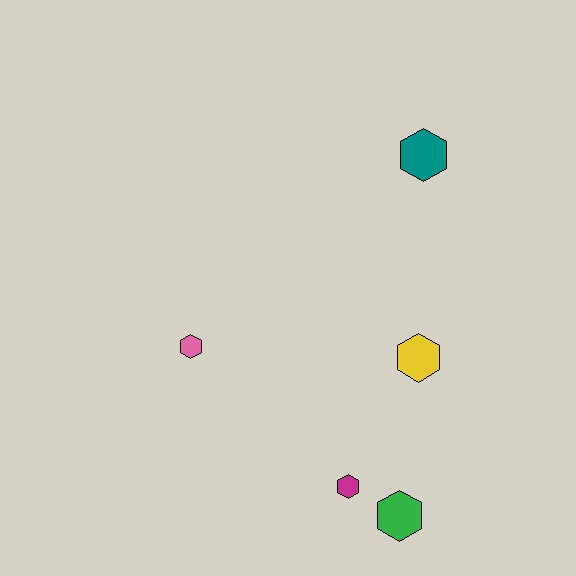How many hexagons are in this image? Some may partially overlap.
There are 5 hexagons.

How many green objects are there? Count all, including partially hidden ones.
There is 1 green object.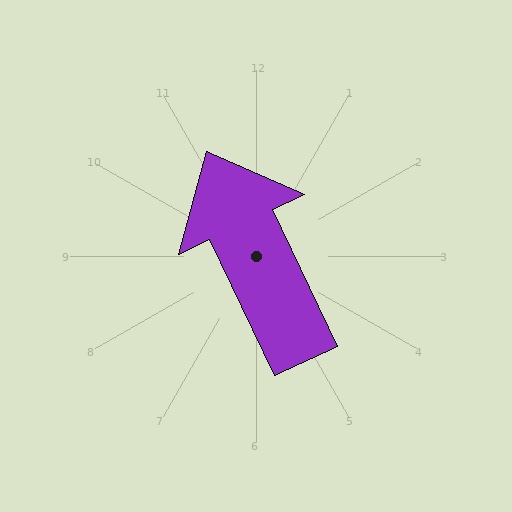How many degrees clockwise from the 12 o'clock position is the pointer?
Approximately 335 degrees.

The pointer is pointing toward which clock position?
Roughly 11 o'clock.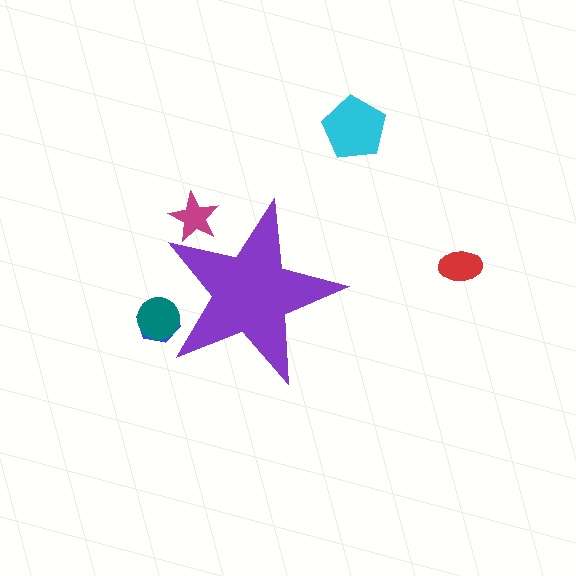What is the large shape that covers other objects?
A purple star.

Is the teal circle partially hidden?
Yes, the teal circle is partially hidden behind the purple star.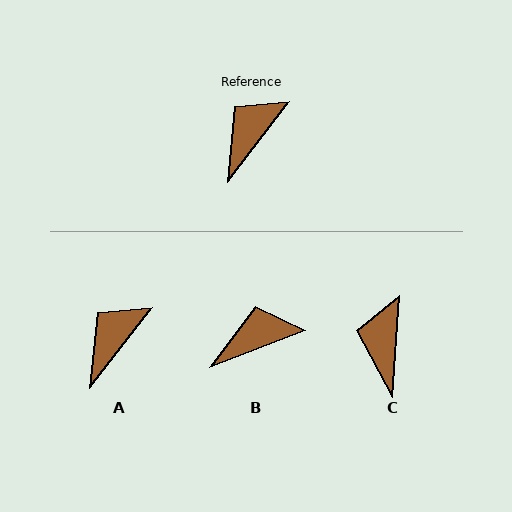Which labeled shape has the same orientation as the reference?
A.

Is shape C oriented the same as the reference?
No, it is off by about 34 degrees.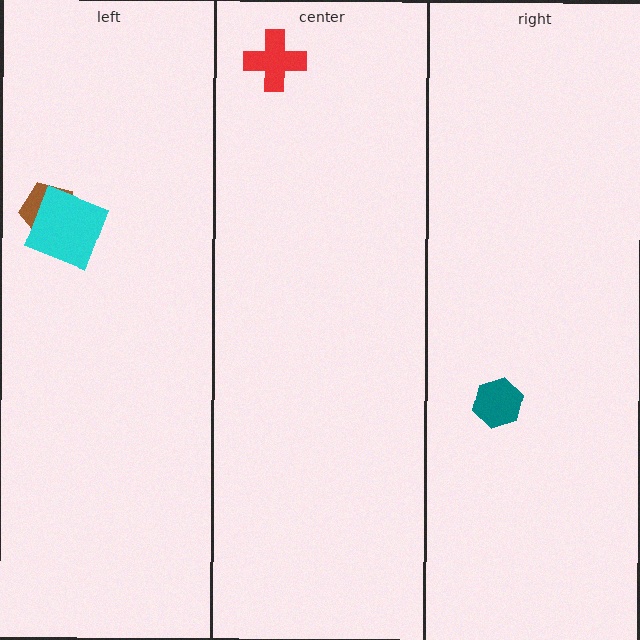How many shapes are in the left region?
2.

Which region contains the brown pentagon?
The left region.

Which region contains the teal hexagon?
The right region.